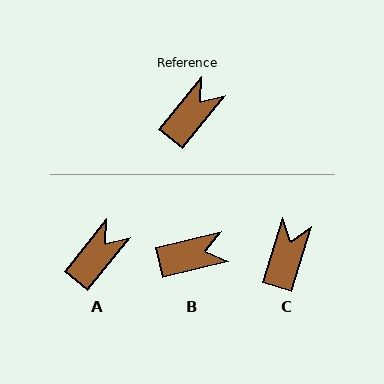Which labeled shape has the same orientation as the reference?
A.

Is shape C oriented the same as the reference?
No, it is off by about 22 degrees.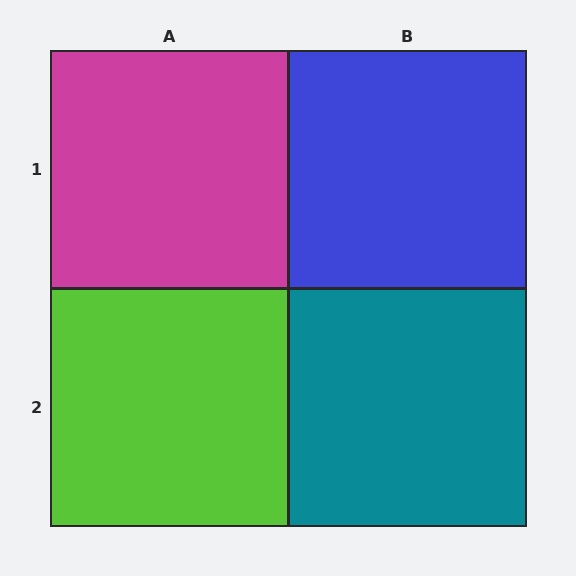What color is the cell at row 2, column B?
Teal.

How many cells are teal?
1 cell is teal.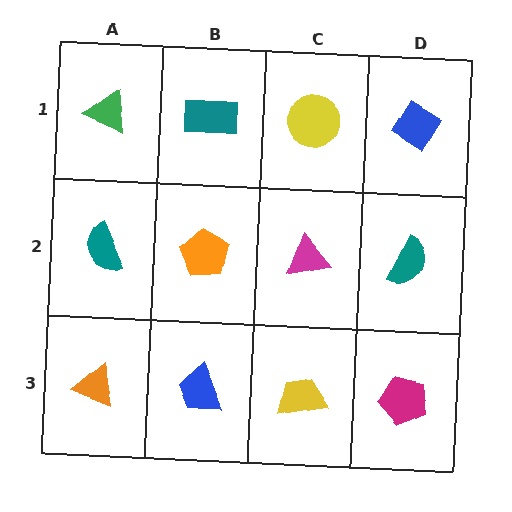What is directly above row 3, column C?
A magenta triangle.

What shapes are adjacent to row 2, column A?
A green triangle (row 1, column A), an orange triangle (row 3, column A), an orange pentagon (row 2, column B).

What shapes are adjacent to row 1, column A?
A teal semicircle (row 2, column A), a teal rectangle (row 1, column B).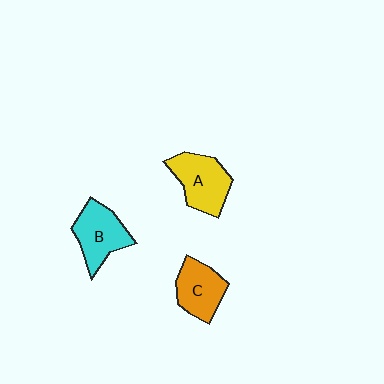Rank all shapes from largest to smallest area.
From largest to smallest: A (yellow), B (cyan), C (orange).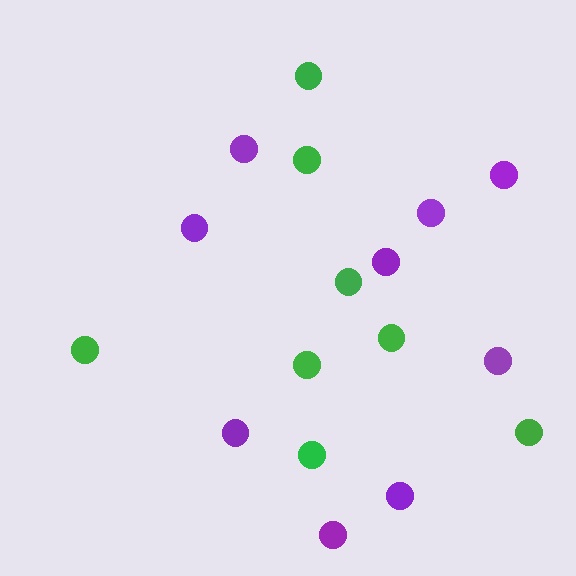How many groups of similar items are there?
There are 2 groups: one group of purple circles (9) and one group of green circles (8).